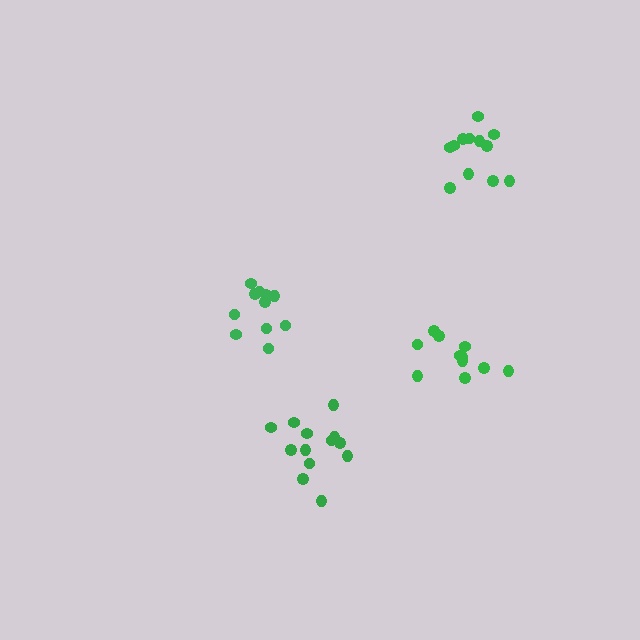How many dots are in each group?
Group 1: 13 dots, Group 2: 11 dots, Group 3: 12 dots, Group 4: 11 dots (47 total).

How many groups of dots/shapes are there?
There are 4 groups.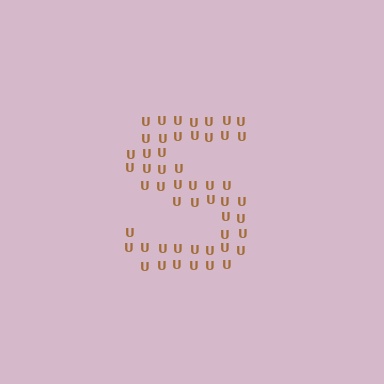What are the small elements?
The small elements are letter U's.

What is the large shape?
The large shape is the letter S.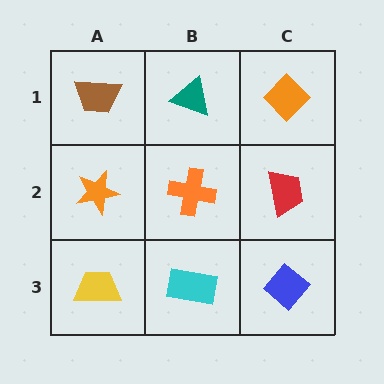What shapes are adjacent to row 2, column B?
A teal triangle (row 1, column B), a cyan rectangle (row 3, column B), an orange star (row 2, column A), a red trapezoid (row 2, column C).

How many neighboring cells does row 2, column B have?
4.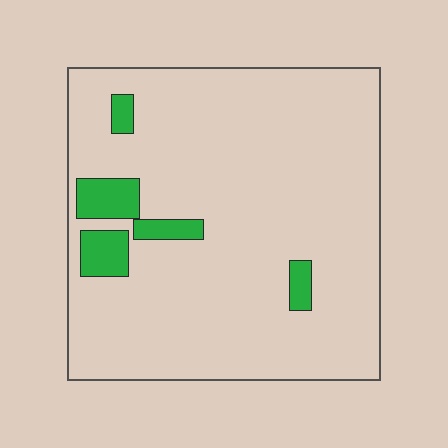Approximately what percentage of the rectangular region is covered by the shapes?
Approximately 10%.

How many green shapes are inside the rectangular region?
5.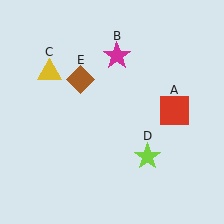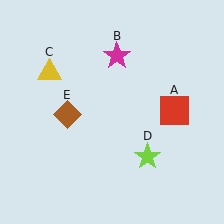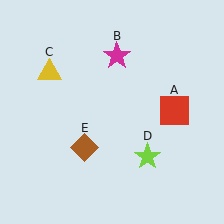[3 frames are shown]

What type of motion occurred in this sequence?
The brown diamond (object E) rotated counterclockwise around the center of the scene.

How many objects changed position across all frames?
1 object changed position: brown diamond (object E).